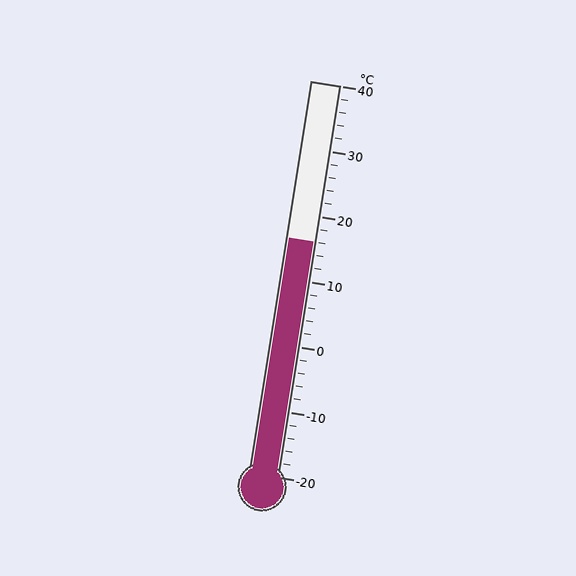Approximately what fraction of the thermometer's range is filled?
The thermometer is filled to approximately 60% of its range.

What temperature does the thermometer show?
The thermometer shows approximately 16°C.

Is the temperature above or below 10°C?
The temperature is above 10°C.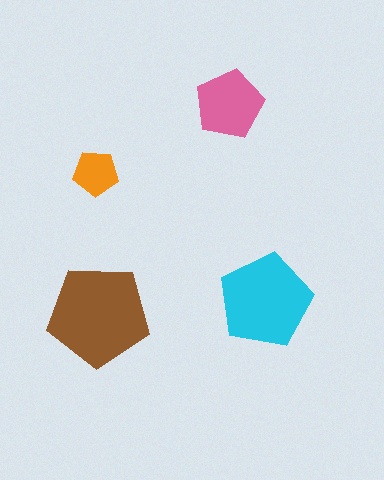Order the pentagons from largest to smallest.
the brown one, the cyan one, the pink one, the orange one.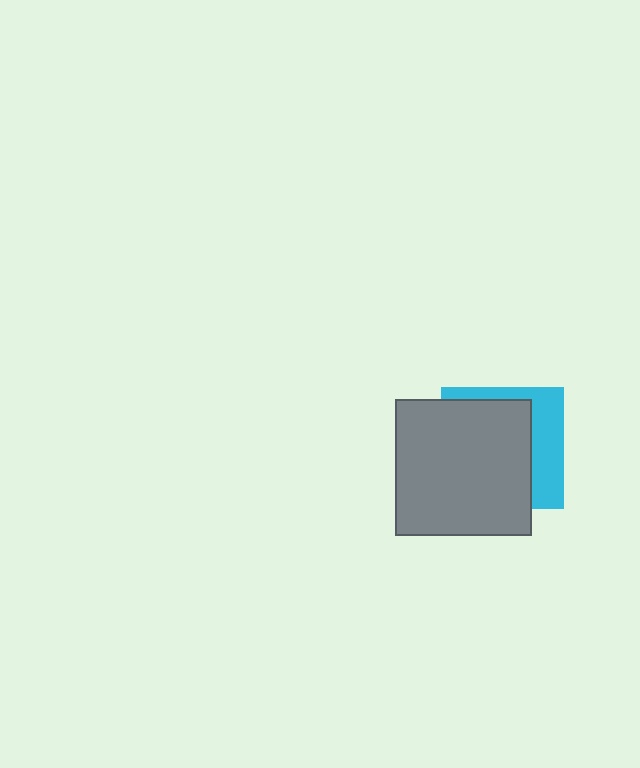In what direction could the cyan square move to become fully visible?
The cyan square could move right. That would shift it out from behind the gray square entirely.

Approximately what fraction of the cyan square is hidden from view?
Roughly 67% of the cyan square is hidden behind the gray square.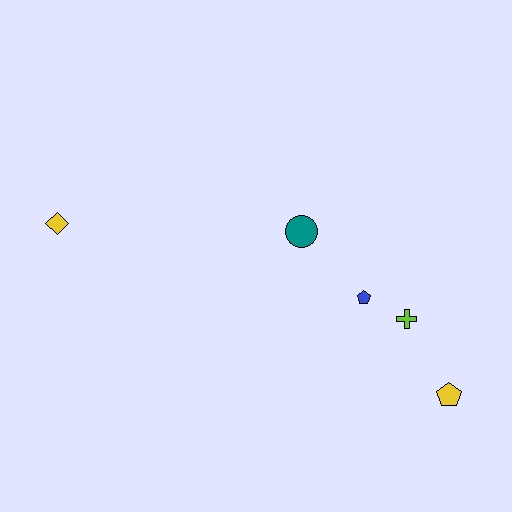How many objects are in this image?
There are 5 objects.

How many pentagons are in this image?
There are 2 pentagons.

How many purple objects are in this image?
There are no purple objects.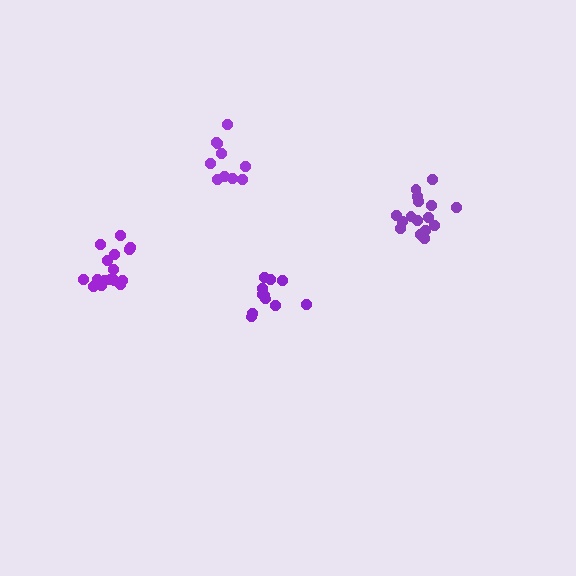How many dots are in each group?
Group 1: 16 dots, Group 2: 10 dots, Group 3: 16 dots, Group 4: 11 dots (53 total).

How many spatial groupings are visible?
There are 4 spatial groupings.